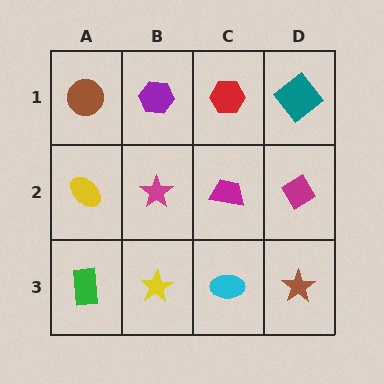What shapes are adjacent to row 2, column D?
A teal diamond (row 1, column D), a brown star (row 3, column D), a magenta trapezoid (row 2, column C).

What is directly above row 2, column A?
A brown circle.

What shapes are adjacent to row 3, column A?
A yellow ellipse (row 2, column A), a yellow star (row 3, column B).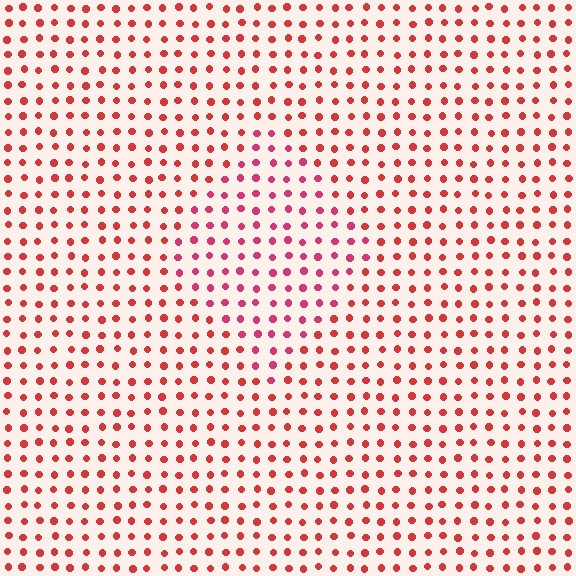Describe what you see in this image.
The image is filled with small red elements in a uniform arrangement. A diamond-shaped region is visible where the elements are tinted to a slightly different hue, forming a subtle color boundary.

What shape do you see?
I see a diamond.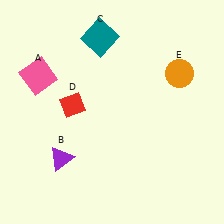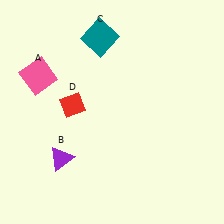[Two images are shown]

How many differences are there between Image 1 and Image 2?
There is 1 difference between the two images.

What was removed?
The orange circle (E) was removed in Image 2.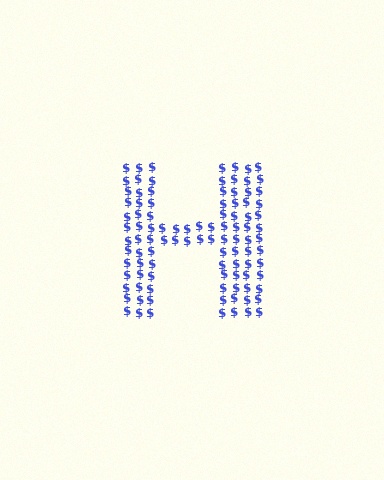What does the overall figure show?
The overall figure shows the letter H.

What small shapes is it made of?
It is made of small dollar signs.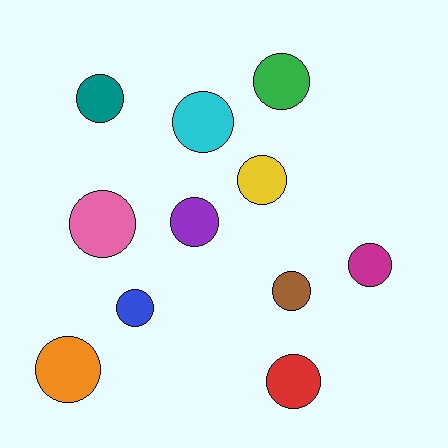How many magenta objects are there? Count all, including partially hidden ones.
There is 1 magenta object.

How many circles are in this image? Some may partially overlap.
There are 11 circles.